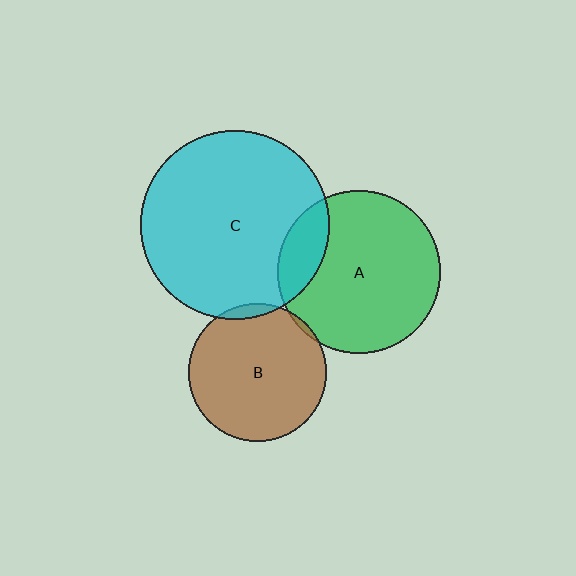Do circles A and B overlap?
Yes.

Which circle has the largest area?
Circle C (cyan).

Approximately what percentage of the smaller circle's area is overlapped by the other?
Approximately 5%.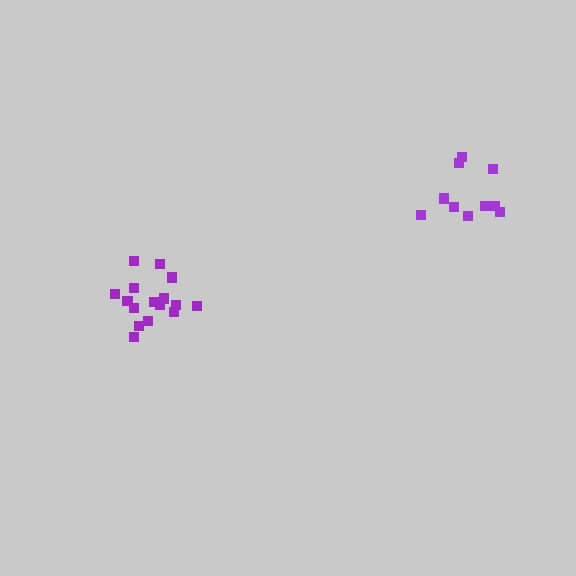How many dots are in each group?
Group 1: 16 dots, Group 2: 10 dots (26 total).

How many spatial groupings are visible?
There are 2 spatial groupings.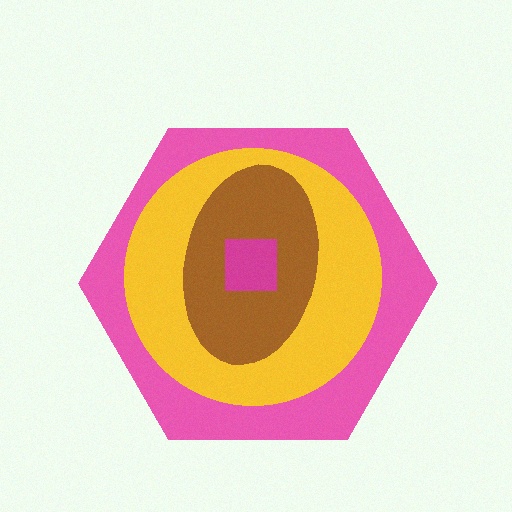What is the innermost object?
The magenta square.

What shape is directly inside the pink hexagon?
The yellow circle.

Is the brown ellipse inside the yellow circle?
Yes.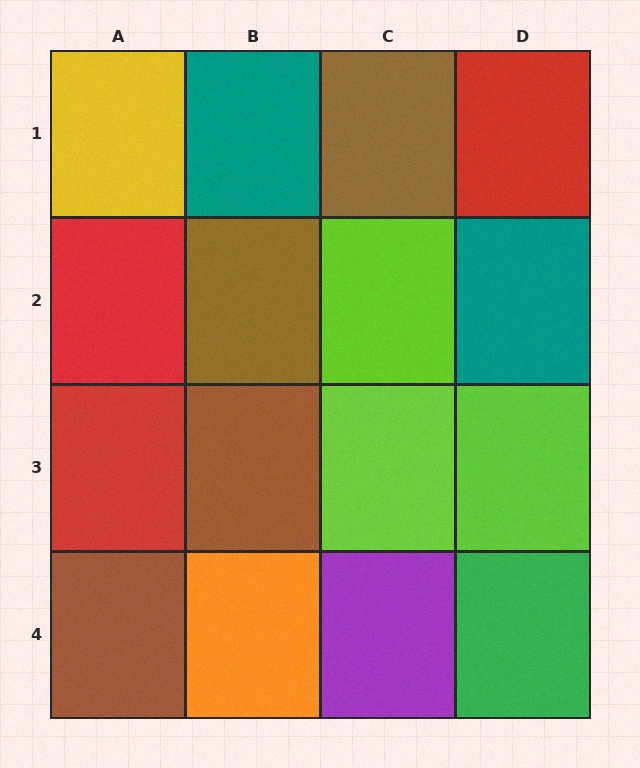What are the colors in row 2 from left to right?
Red, brown, lime, teal.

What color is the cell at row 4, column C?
Purple.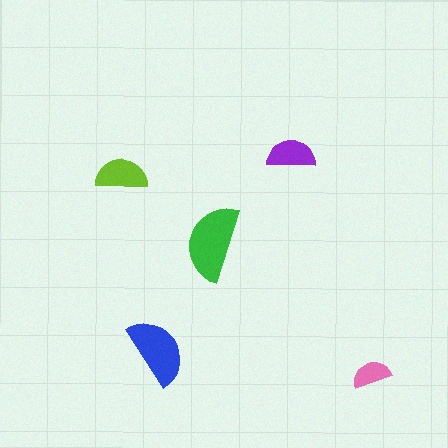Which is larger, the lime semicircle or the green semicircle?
The green one.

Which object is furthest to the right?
The pink semicircle is rightmost.